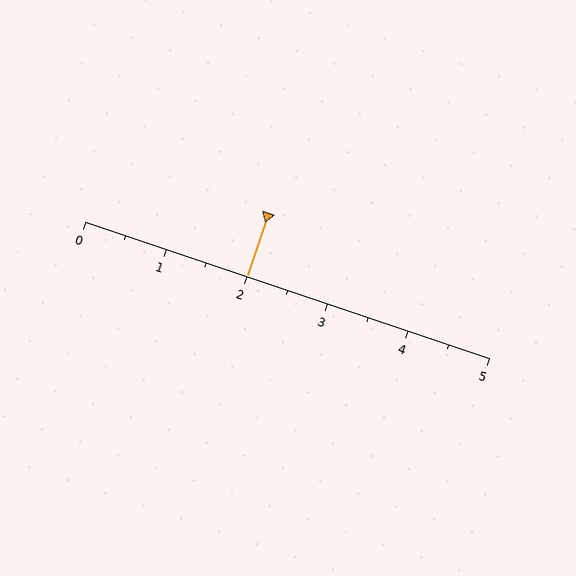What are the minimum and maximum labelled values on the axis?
The axis runs from 0 to 5.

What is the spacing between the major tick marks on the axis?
The major ticks are spaced 1 apart.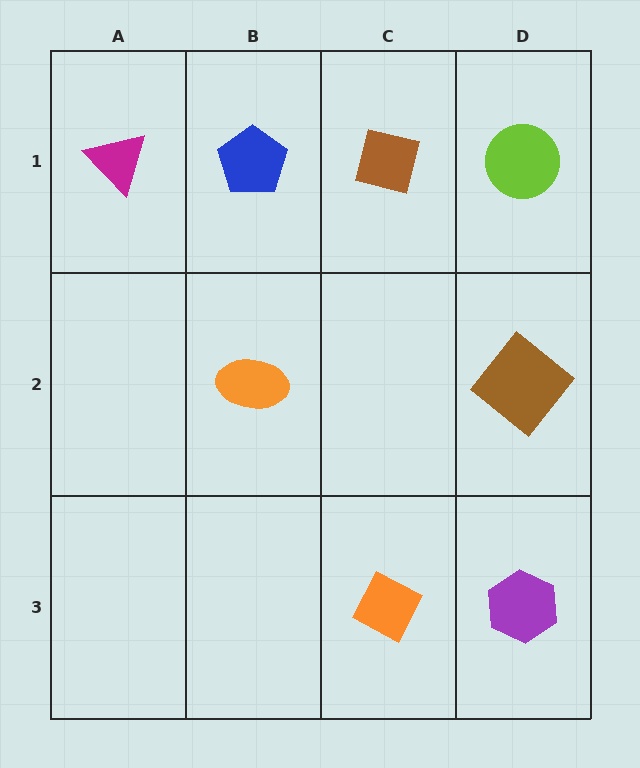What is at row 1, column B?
A blue pentagon.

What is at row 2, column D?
A brown diamond.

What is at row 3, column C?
An orange diamond.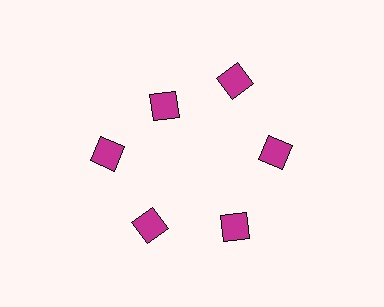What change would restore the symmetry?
The symmetry would be restored by moving it outward, back onto the ring so that all 6 squares sit at equal angles and equal distance from the center.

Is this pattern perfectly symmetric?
No. The 6 magenta squares are arranged in a ring, but one element near the 11 o'clock position is pulled inward toward the center, breaking the 6-fold rotational symmetry.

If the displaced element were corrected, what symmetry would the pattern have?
It would have 6-fold rotational symmetry — the pattern would map onto itself every 60 degrees.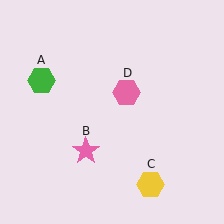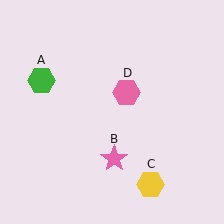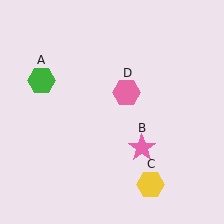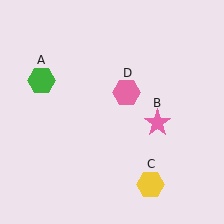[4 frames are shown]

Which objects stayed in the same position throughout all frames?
Green hexagon (object A) and yellow hexagon (object C) and pink hexagon (object D) remained stationary.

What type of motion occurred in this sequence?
The pink star (object B) rotated counterclockwise around the center of the scene.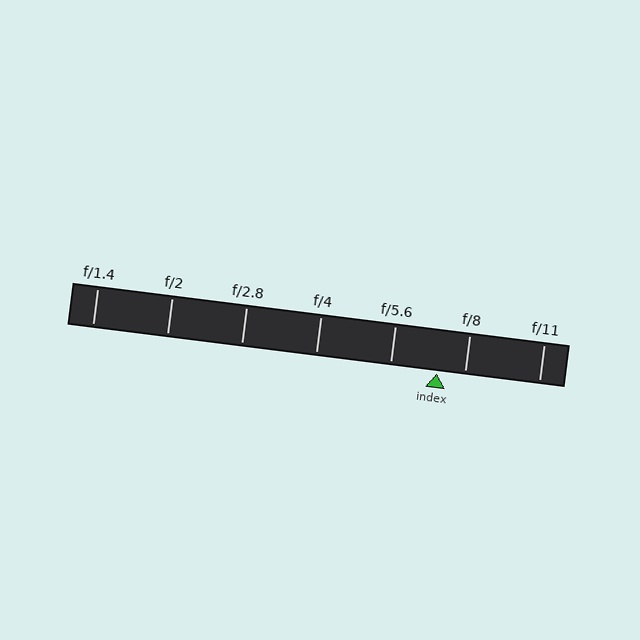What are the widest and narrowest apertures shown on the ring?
The widest aperture shown is f/1.4 and the narrowest is f/11.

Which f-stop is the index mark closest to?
The index mark is closest to f/8.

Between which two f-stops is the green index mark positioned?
The index mark is between f/5.6 and f/8.